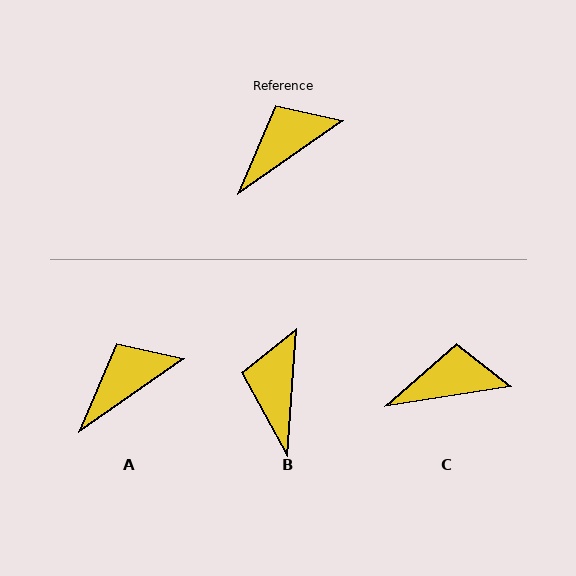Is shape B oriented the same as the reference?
No, it is off by about 51 degrees.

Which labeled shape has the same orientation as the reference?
A.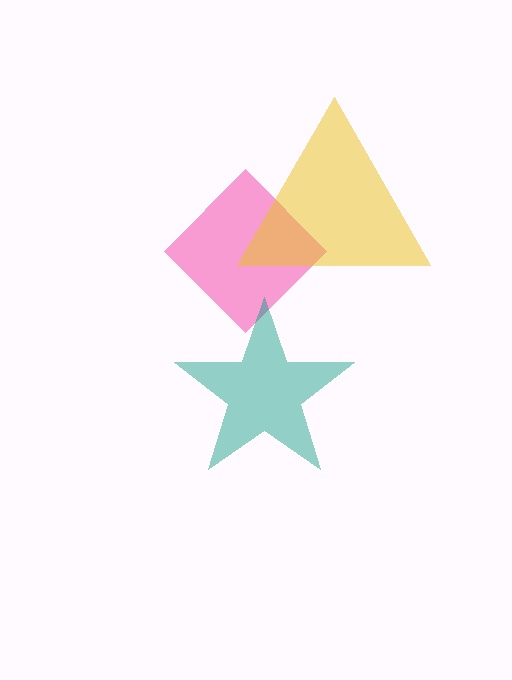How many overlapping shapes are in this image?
There are 3 overlapping shapes in the image.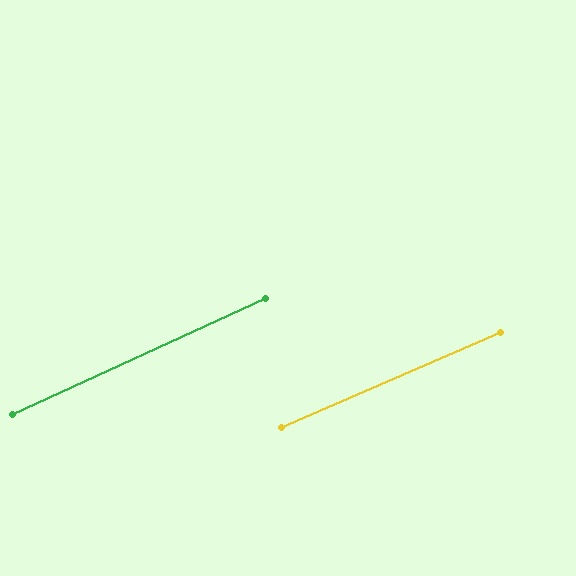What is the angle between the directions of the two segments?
Approximately 1 degree.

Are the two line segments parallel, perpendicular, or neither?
Parallel — their directions differ by only 0.9°.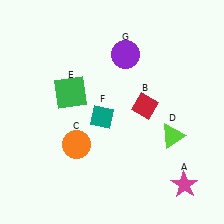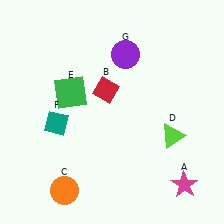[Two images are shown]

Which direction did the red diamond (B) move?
The red diamond (B) moved left.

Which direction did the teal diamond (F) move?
The teal diamond (F) moved left.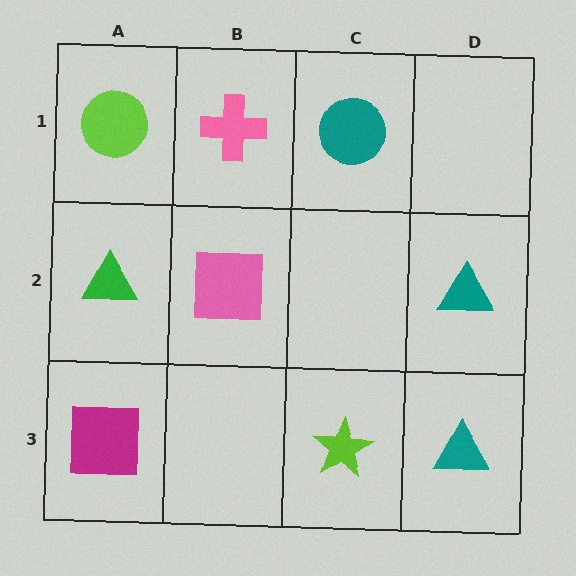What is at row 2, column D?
A teal triangle.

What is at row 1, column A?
A lime circle.